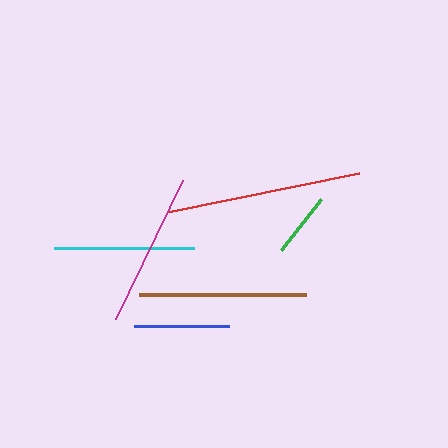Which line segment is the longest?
The red line is the longest at approximately 195 pixels.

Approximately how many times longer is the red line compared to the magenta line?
The red line is approximately 1.3 times the length of the magenta line.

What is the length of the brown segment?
The brown segment is approximately 167 pixels long.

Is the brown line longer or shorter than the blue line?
The brown line is longer than the blue line.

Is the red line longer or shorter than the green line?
The red line is longer than the green line.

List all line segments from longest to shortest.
From longest to shortest: red, brown, magenta, cyan, blue, green.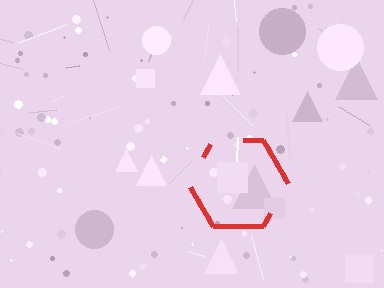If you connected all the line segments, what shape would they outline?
They would outline a hexagon.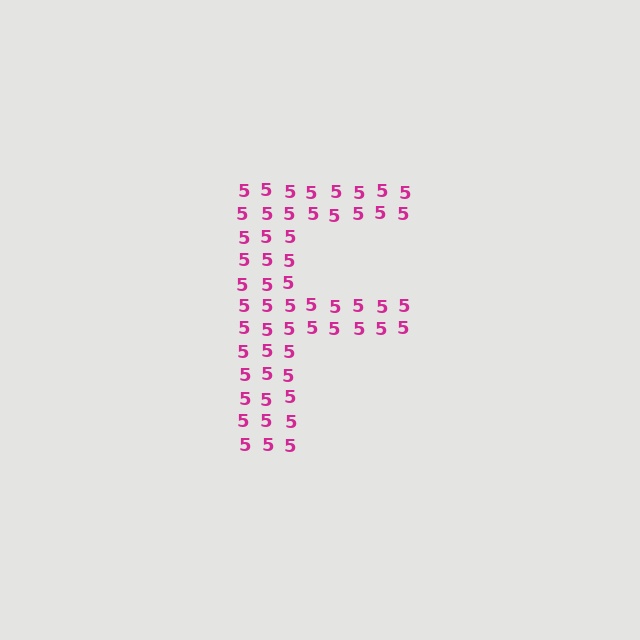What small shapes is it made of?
It is made of small digit 5's.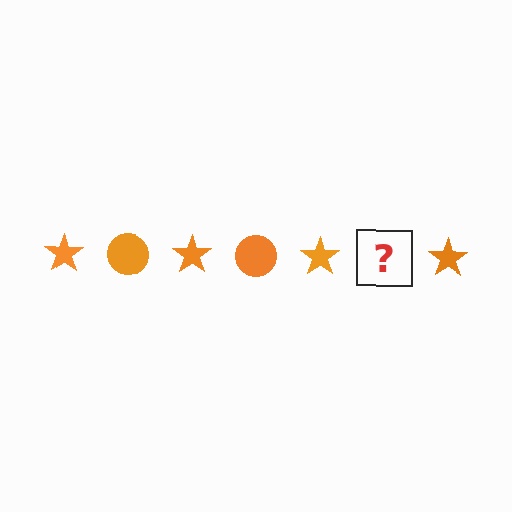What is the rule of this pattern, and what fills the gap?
The rule is that the pattern cycles through star, circle shapes in orange. The gap should be filled with an orange circle.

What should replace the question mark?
The question mark should be replaced with an orange circle.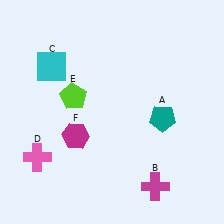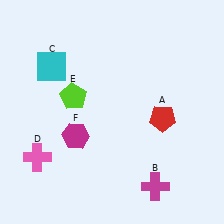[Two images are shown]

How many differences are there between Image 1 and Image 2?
There is 1 difference between the two images.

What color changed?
The pentagon (A) changed from teal in Image 1 to red in Image 2.